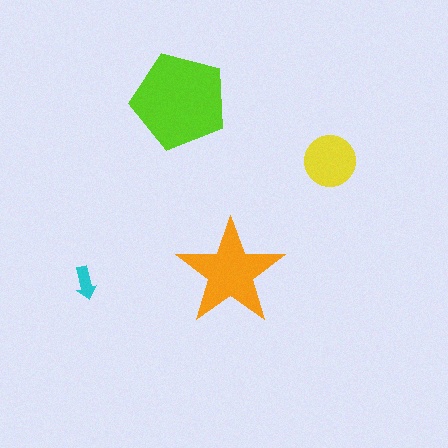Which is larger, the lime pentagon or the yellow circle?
The lime pentagon.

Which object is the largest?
The lime pentagon.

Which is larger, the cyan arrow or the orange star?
The orange star.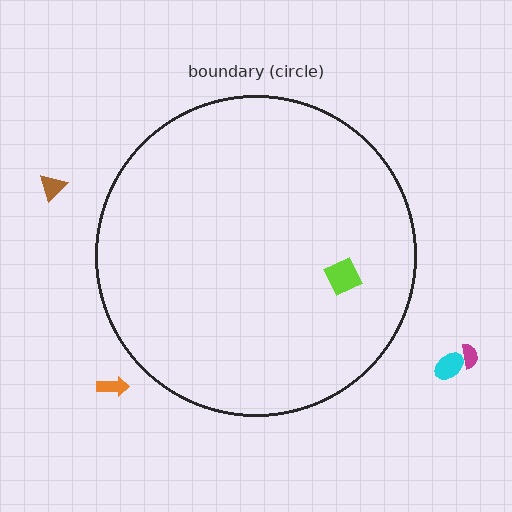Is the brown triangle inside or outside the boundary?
Outside.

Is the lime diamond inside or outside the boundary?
Inside.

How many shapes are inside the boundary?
1 inside, 4 outside.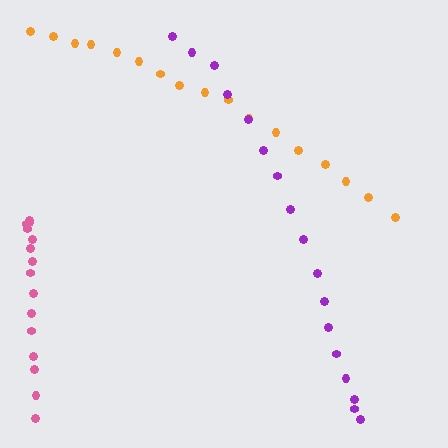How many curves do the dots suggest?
There are 3 distinct paths.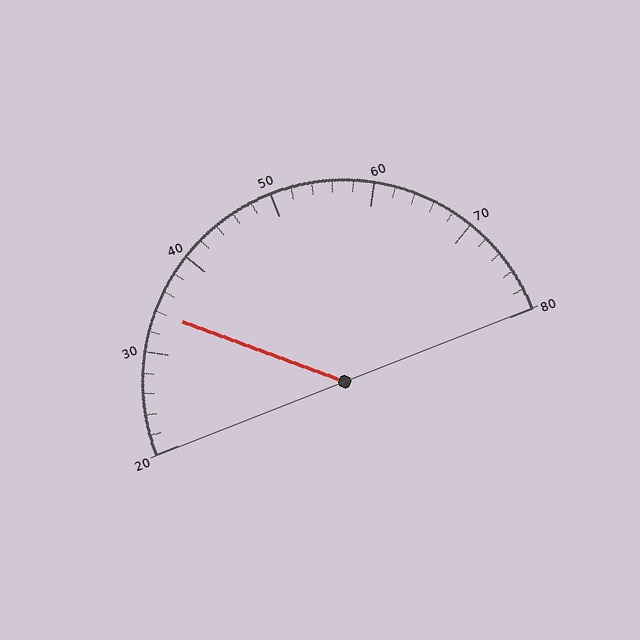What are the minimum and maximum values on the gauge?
The gauge ranges from 20 to 80.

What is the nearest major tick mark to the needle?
The nearest major tick mark is 30.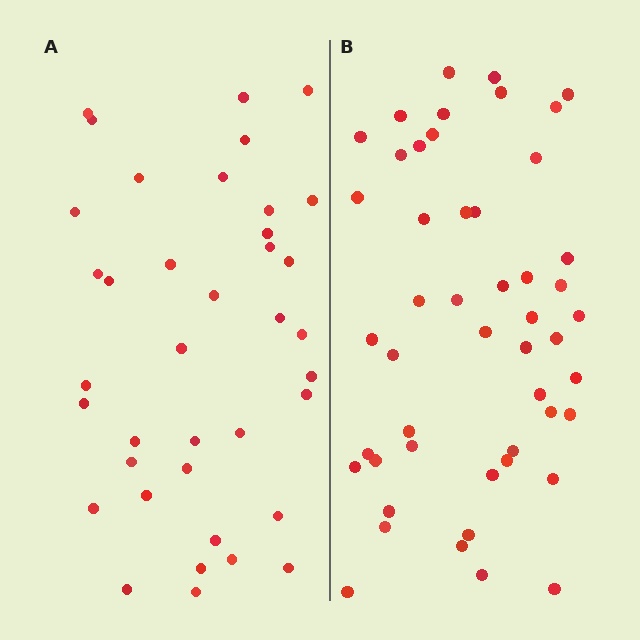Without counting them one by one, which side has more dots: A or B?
Region B (the right region) has more dots.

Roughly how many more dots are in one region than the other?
Region B has roughly 12 or so more dots than region A.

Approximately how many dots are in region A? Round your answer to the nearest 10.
About 40 dots. (The exact count is 38, which rounds to 40.)